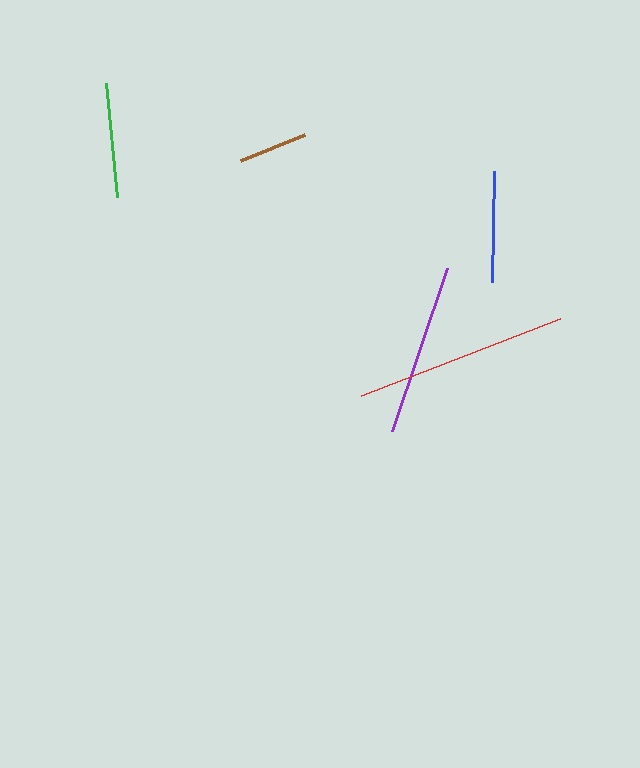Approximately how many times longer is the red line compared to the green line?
The red line is approximately 1.9 times the length of the green line.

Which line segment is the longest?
The red line is the longest at approximately 214 pixels.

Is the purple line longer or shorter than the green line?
The purple line is longer than the green line.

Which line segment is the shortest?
The brown line is the shortest at approximately 69 pixels.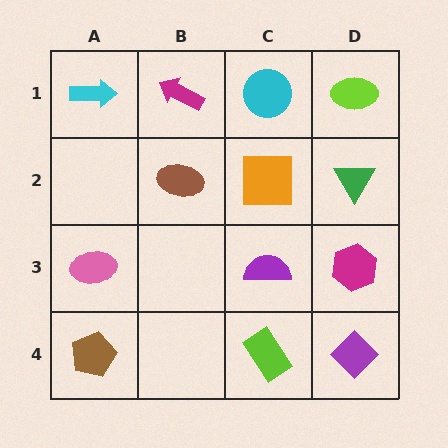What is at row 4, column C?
A lime rectangle.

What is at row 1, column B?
A magenta arrow.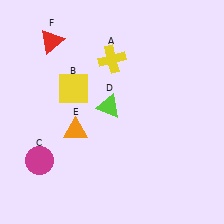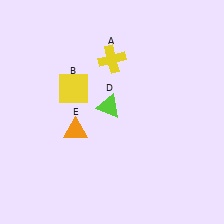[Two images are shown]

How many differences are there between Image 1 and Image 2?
There are 2 differences between the two images.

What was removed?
The red triangle (F), the magenta circle (C) were removed in Image 2.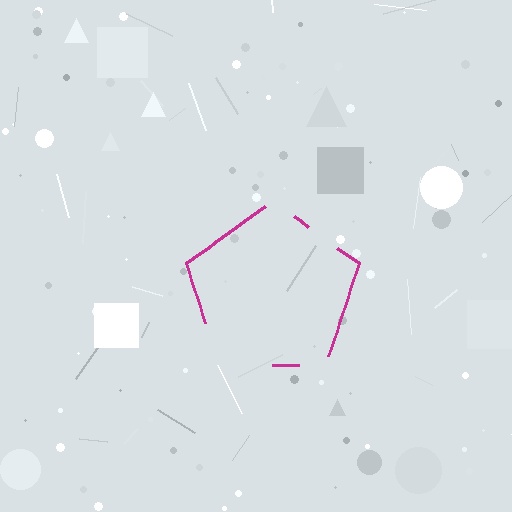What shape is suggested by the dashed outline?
The dashed outline suggests a pentagon.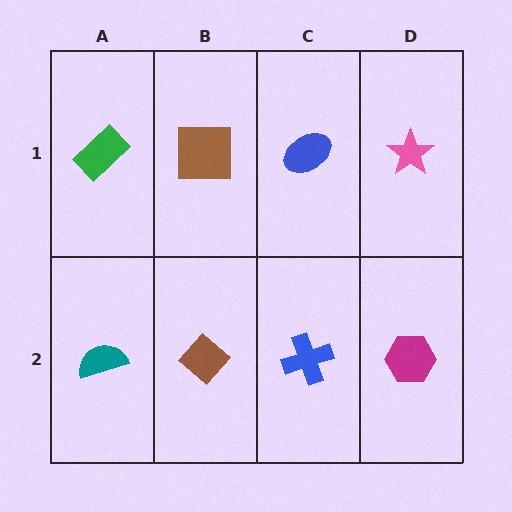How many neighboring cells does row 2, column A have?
2.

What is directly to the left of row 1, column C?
A brown square.